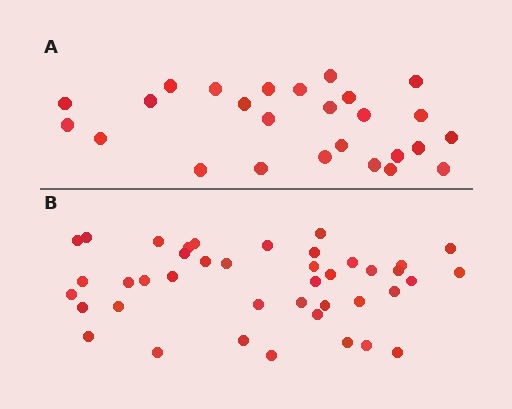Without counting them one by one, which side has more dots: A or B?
Region B (the bottom region) has more dots.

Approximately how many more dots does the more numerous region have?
Region B has approximately 15 more dots than region A.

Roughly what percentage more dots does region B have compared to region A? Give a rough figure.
About 60% more.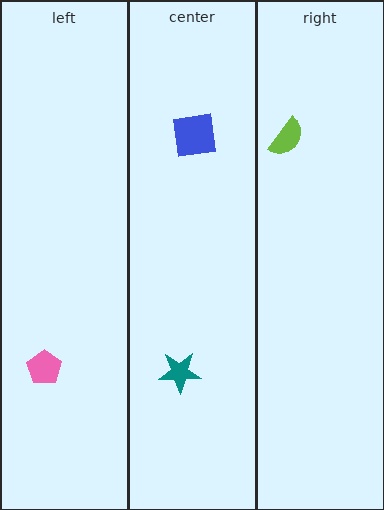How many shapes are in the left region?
1.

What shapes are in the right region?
The lime semicircle.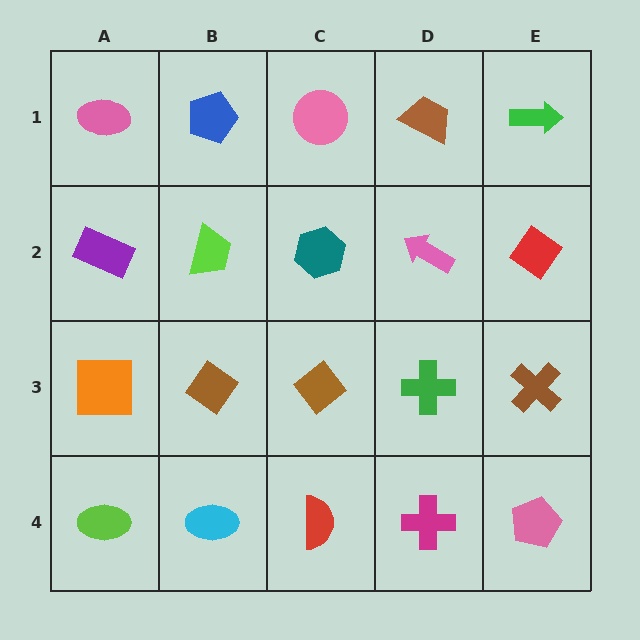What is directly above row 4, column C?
A brown diamond.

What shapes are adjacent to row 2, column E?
A green arrow (row 1, column E), a brown cross (row 3, column E), a pink arrow (row 2, column D).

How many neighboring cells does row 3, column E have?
3.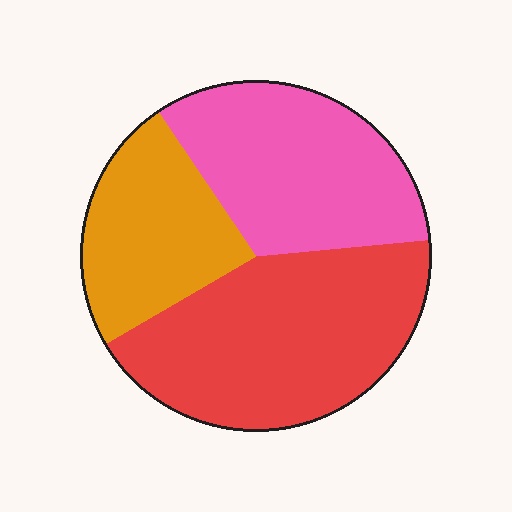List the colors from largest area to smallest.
From largest to smallest: red, pink, orange.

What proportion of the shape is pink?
Pink takes up about one third (1/3) of the shape.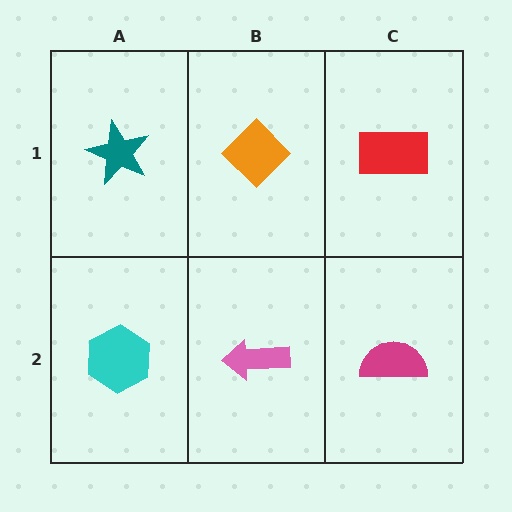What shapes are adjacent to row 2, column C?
A red rectangle (row 1, column C), a pink arrow (row 2, column B).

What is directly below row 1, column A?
A cyan hexagon.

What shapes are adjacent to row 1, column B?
A pink arrow (row 2, column B), a teal star (row 1, column A), a red rectangle (row 1, column C).